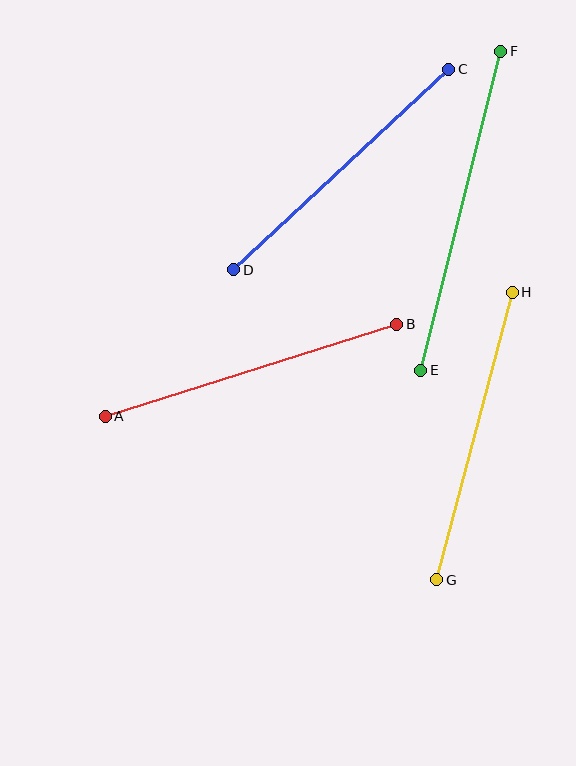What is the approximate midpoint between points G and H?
The midpoint is at approximately (475, 436) pixels.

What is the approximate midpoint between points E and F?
The midpoint is at approximately (461, 211) pixels.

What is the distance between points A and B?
The distance is approximately 306 pixels.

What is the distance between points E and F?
The distance is approximately 329 pixels.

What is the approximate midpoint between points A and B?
The midpoint is at approximately (251, 370) pixels.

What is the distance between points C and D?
The distance is approximately 294 pixels.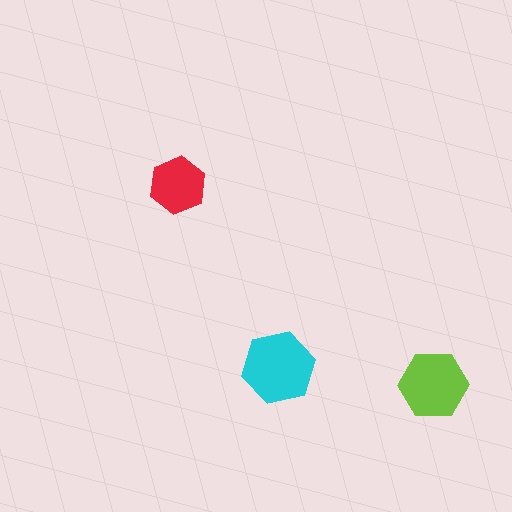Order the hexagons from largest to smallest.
the cyan one, the lime one, the red one.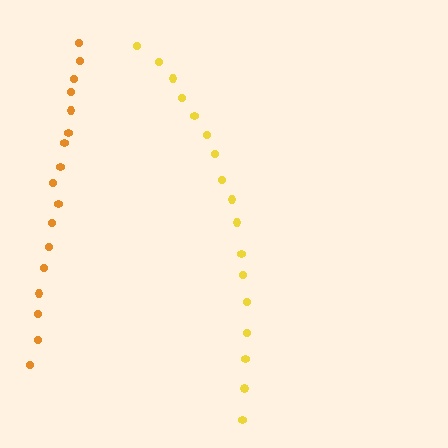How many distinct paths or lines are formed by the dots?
There are 2 distinct paths.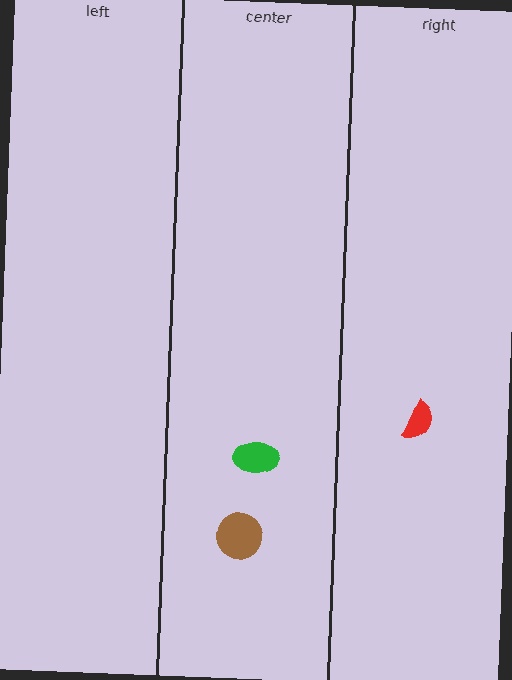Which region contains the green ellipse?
The center region.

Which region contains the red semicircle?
The right region.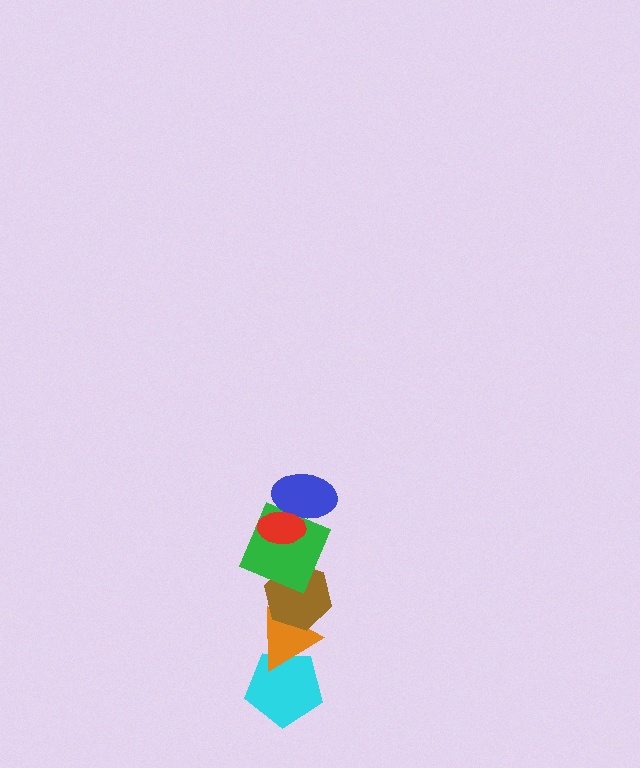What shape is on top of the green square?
The blue ellipse is on top of the green square.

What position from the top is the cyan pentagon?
The cyan pentagon is 6th from the top.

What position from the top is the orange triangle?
The orange triangle is 5th from the top.